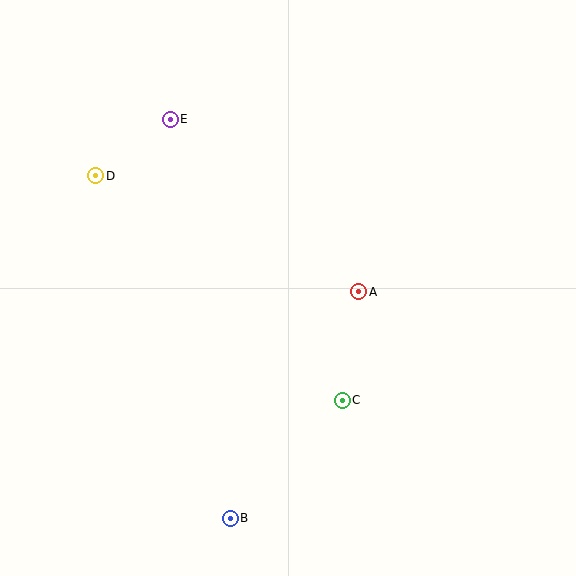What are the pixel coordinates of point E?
Point E is at (170, 119).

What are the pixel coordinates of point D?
Point D is at (96, 176).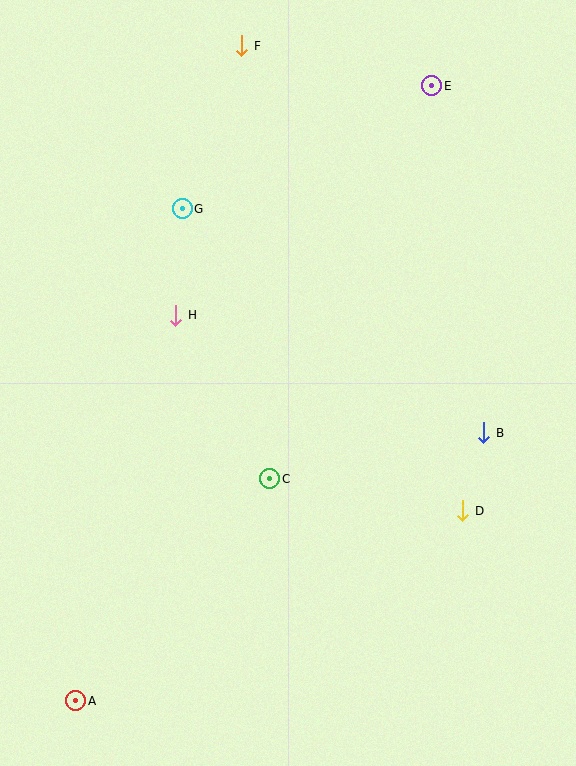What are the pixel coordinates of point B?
Point B is at (484, 433).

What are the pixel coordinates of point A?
Point A is at (76, 701).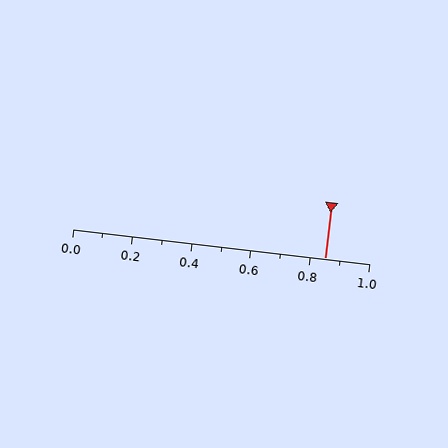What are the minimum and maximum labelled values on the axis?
The axis runs from 0.0 to 1.0.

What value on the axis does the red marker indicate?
The marker indicates approximately 0.85.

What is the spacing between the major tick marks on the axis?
The major ticks are spaced 0.2 apart.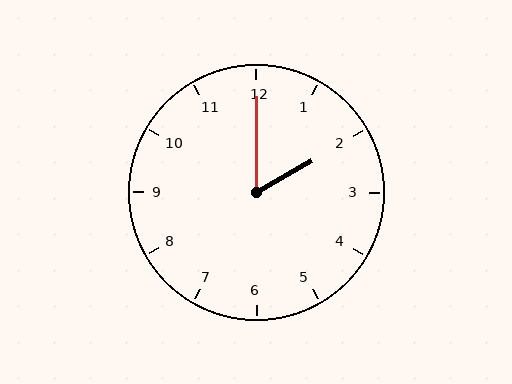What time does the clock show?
2:00.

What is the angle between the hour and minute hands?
Approximately 60 degrees.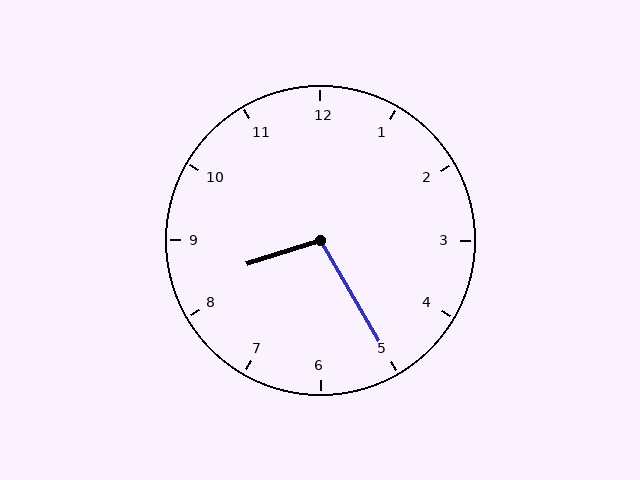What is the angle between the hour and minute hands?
Approximately 102 degrees.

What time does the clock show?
8:25.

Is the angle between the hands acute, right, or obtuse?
It is obtuse.